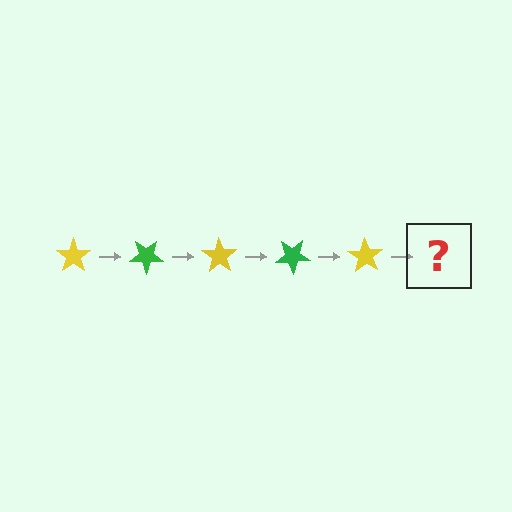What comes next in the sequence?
The next element should be a green star, rotated 175 degrees from the start.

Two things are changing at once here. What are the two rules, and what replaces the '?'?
The two rules are that it rotates 35 degrees each step and the color cycles through yellow and green. The '?' should be a green star, rotated 175 degrees from the start.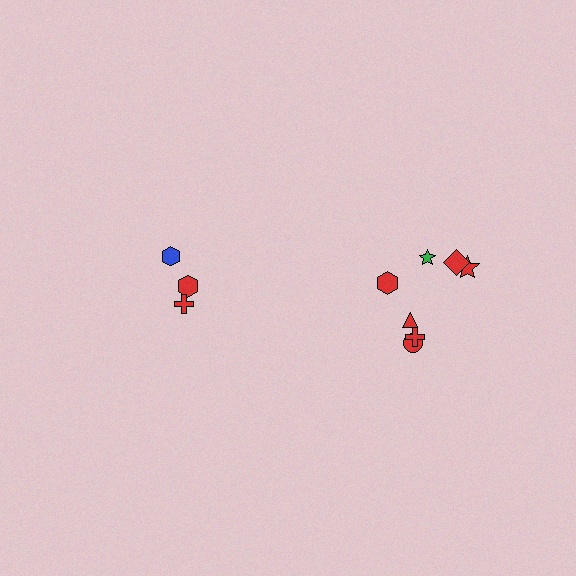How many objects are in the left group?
There are 3 objects.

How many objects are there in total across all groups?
There are 10 objects.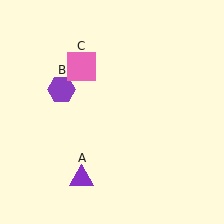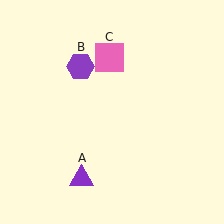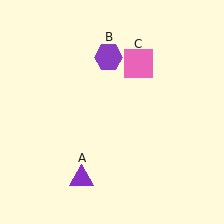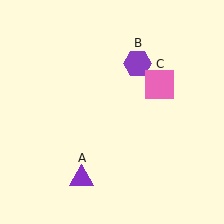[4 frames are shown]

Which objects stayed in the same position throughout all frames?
Purple triangle (object A) remained stationary.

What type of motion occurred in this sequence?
The purple hexagon (object B), pink square (object C) rotated clockwise around the center of the scene.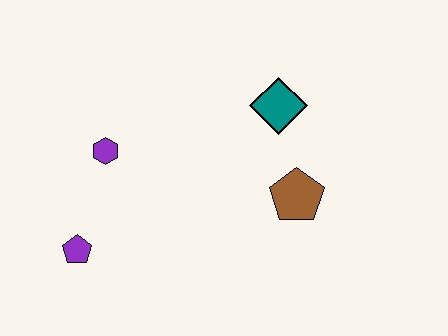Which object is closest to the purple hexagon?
The purple pentagon is closest to the purple hexagon.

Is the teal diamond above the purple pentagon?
Yes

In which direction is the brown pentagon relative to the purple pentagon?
The brown pentagon is to the right of the purple pentagon.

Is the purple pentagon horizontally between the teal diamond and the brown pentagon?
No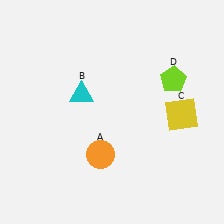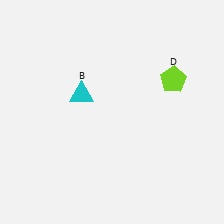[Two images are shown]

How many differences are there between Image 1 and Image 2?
There are 2 differences between the two images.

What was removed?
The yellow square (C), the orange circle (A) were removed in Image 2.